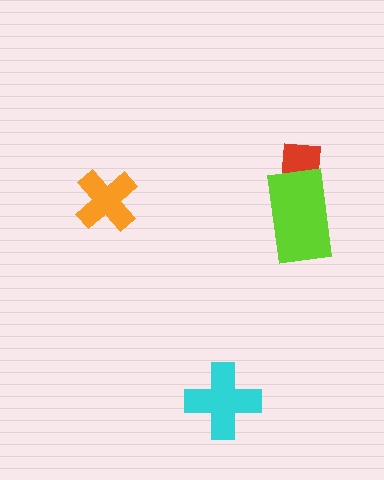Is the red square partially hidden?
Yes, it is partially covered by another shape.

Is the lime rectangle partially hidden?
No, no other shape covers it.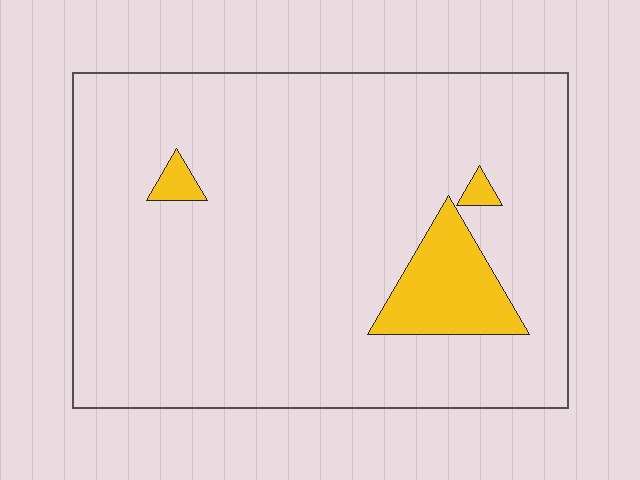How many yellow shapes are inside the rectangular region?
3.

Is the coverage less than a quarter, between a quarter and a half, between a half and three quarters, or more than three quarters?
Less than a quarter.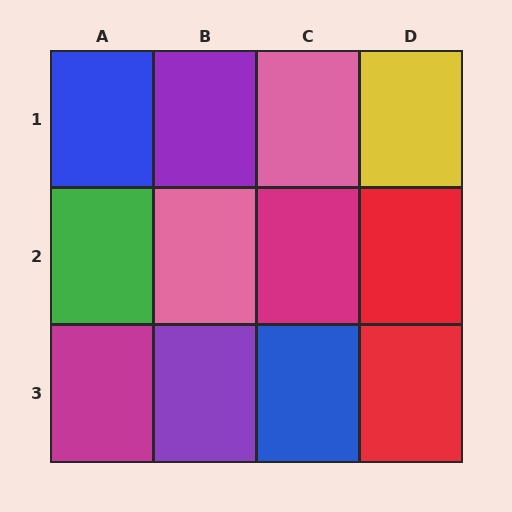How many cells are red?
2 cells are red.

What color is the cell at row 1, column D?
Yellow.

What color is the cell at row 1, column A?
Blue.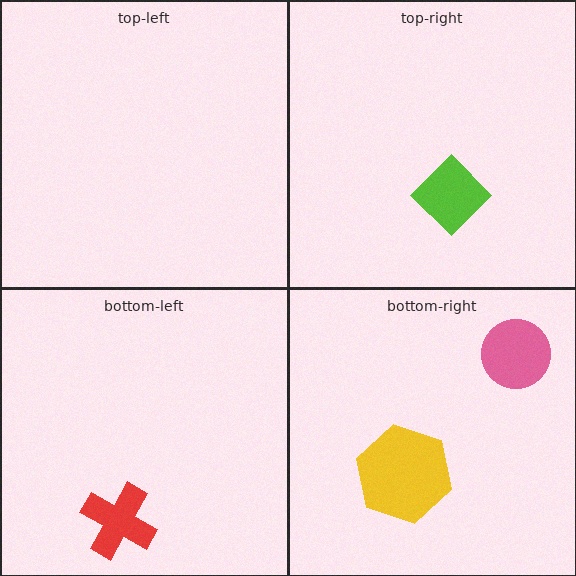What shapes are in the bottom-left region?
The red cross.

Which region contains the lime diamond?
The top-right region.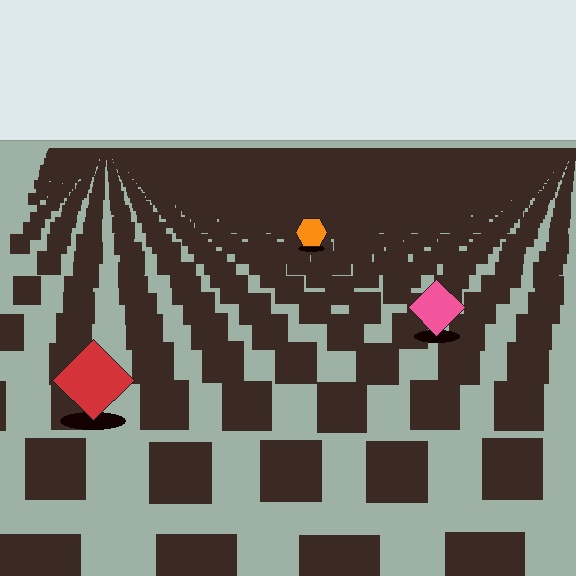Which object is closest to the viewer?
The red diamond is closest. The texture marks near it are larger and more spread out.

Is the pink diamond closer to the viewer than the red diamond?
No. The red diamond is closer — you can tell from the texture gradient: the ground texture is coarser near it.